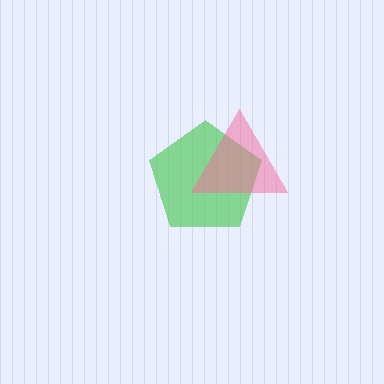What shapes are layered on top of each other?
The layered shapes are: a green pentagon, a pink triangle.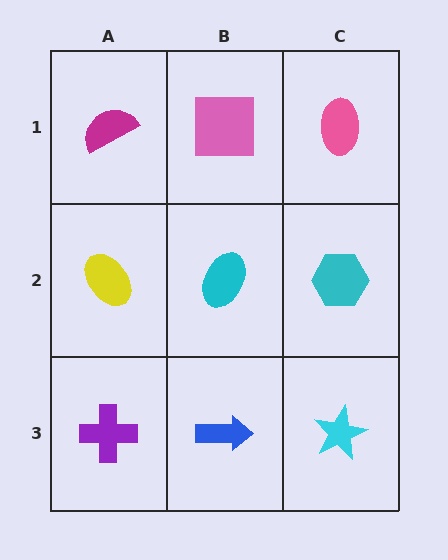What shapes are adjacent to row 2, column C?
A pink ellipse (row 1, column C), a cyan star (row 3, column C), a cyan ellipse (row 2, column B).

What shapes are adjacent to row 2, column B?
A pink square (row 1, column B), a blue arrow (row 3, column B), a yellow ellipse (row 2, column A), a cyan hexagon (row 2, column C).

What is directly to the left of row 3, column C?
A blue arrow.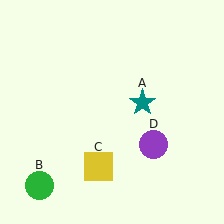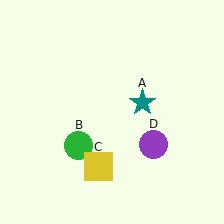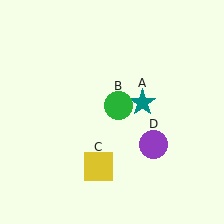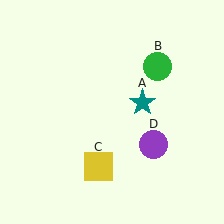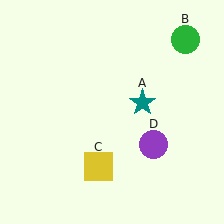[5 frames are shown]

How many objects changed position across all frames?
1 object changed position: green circle (object B).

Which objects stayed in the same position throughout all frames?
Teal star (object A) and yellow square (object C) and purple circle (object D) remained stationary.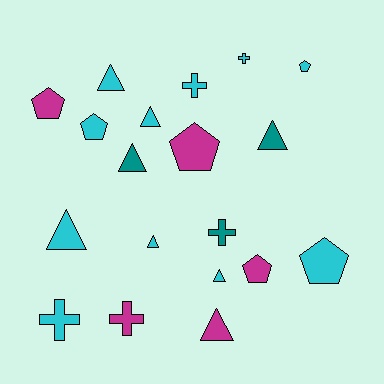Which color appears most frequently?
Cyan, with 11 objects.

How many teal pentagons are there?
There are no teal pentagons.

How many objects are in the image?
There are 19 objects.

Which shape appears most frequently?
Triangle, with 8 objects.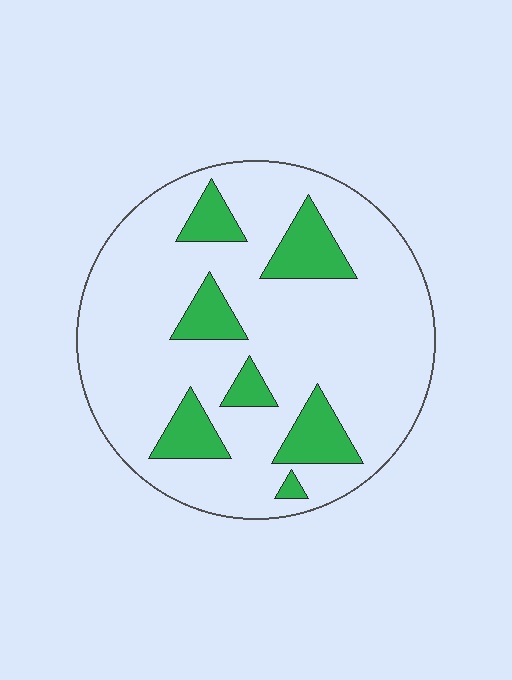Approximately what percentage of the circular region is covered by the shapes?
Approximately 20%.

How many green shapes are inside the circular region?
7.